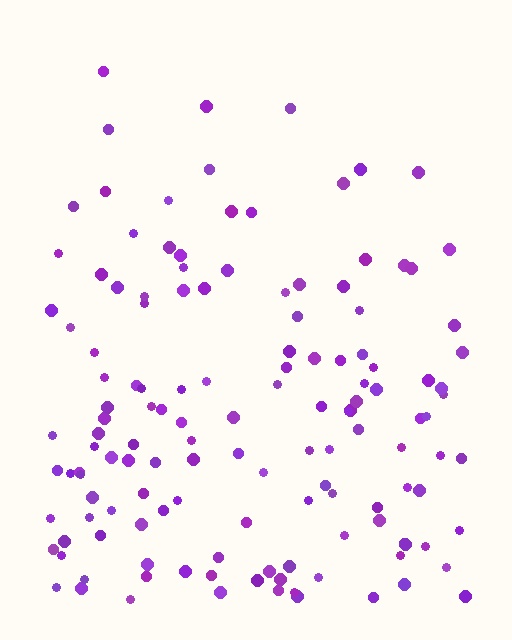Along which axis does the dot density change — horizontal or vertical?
Vertical.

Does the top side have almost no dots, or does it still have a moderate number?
Still a moderate number, just noticeably fewer than the bottom.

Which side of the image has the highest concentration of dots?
The bottom.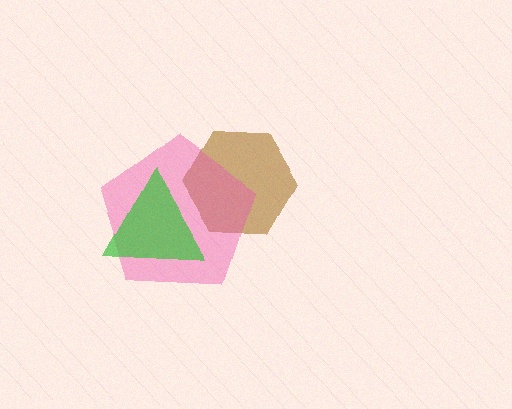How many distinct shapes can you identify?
There are 3 distinct shapes: a brown hexagon, a pink pentagon, a green triangle.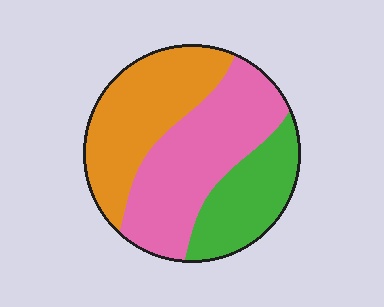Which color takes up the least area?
Green, at roughly 25%.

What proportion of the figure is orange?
Orange covers roughly 35% of the figure.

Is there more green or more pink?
Pink.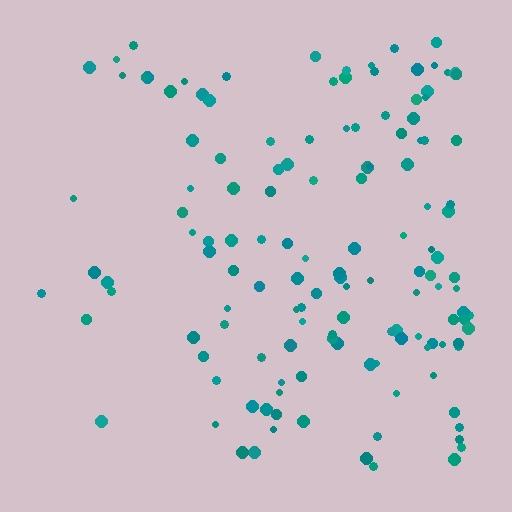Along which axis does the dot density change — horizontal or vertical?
Horizontal.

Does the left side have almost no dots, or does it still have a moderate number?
Still a moderate number, just noticeably fewer than the right.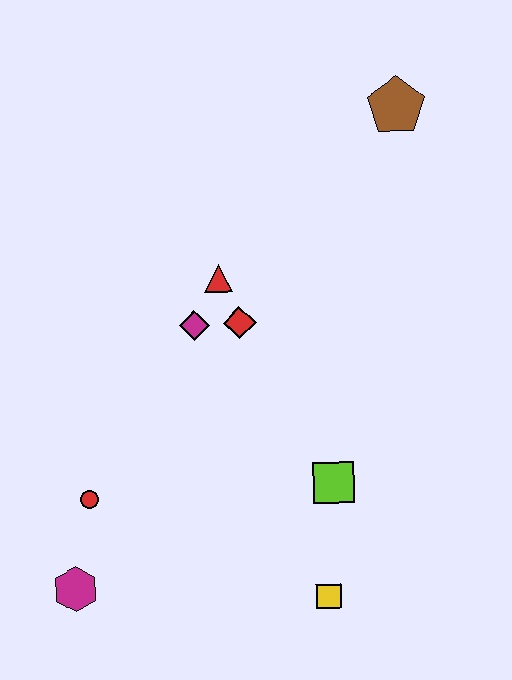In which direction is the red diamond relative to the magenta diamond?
The red diamond is to the right of the magenta diamond.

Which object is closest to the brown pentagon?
The red triangle is closest to the brown pentagon.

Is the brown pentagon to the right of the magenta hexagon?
Yes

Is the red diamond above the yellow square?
Yes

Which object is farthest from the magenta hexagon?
The brown pentagon is farthest from the magenta hexagon.